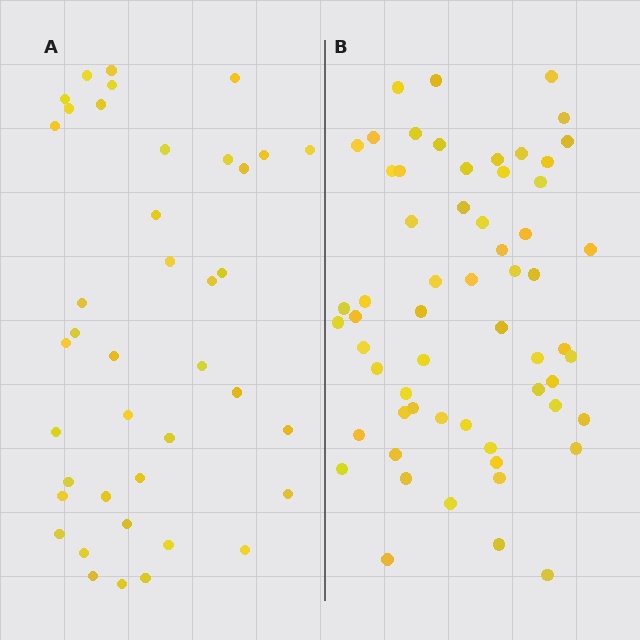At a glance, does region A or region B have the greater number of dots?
Region B (the right region) has more dots.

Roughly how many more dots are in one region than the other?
Region B has approximately 20 more dots than region A.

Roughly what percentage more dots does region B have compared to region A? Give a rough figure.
About 50% more.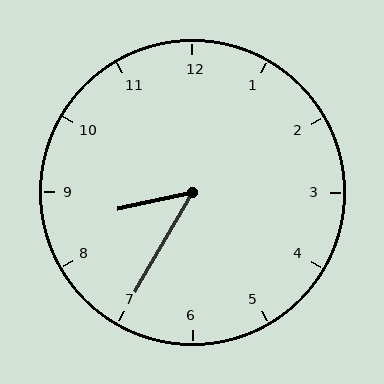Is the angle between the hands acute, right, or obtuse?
It is acute.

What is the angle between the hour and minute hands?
Approximately 48 degrees.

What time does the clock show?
8:35.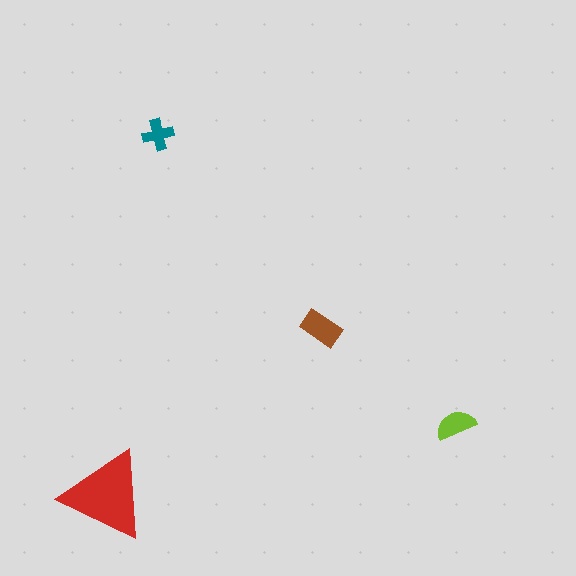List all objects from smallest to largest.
The teal cross, the lime semicircle, the brown rectangle, the red triangle.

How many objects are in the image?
There are 4 objects in the image.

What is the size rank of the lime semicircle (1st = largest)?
3rd.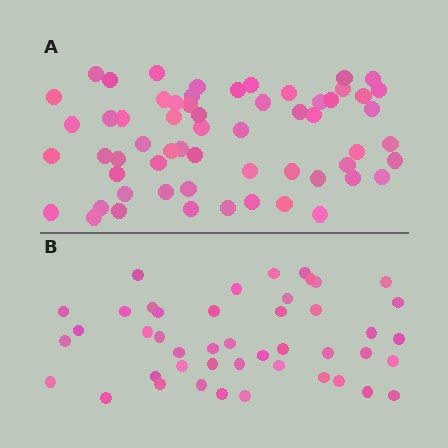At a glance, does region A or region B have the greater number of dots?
Region A (the top region) has more dots.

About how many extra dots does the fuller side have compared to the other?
Region A has approximately 15 more dots than region B.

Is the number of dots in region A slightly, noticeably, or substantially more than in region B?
Region A has noticeably more, but not dramatically so. The ratio is roughly 1.3 to 1.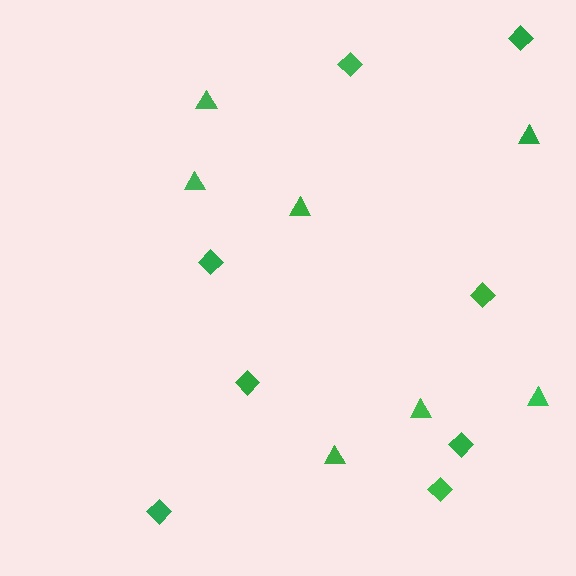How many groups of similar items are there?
There are 2 groups: one group of triangles (7) and one group of diamonds (8).